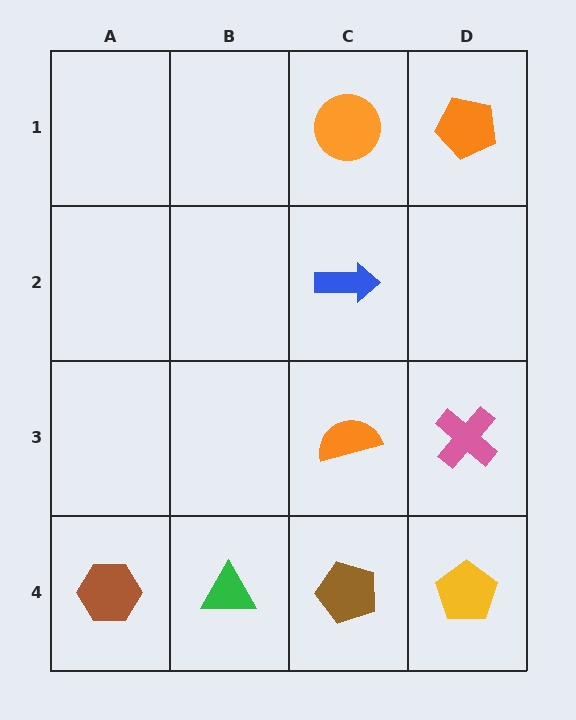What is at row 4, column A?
A brown hexagon.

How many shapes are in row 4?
4 shapes.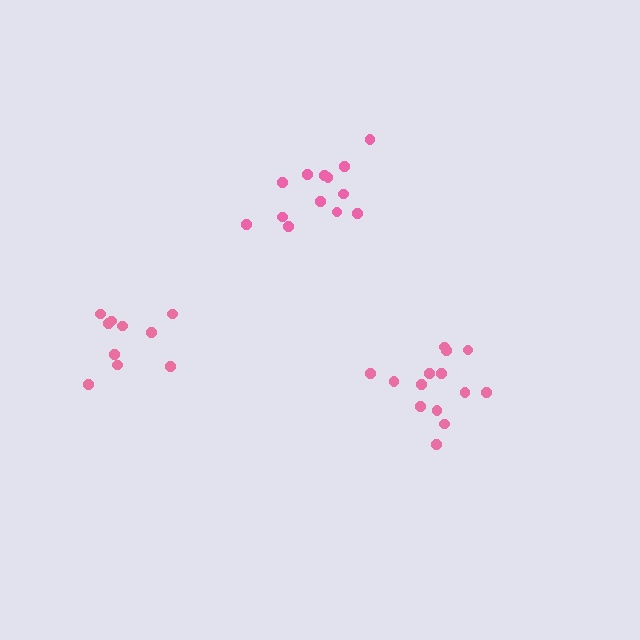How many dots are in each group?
Group 1: 14 dots, Group 2: 13 dots, Group 3: 10 dots (37 total).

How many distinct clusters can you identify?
There are 3 distinct clusters.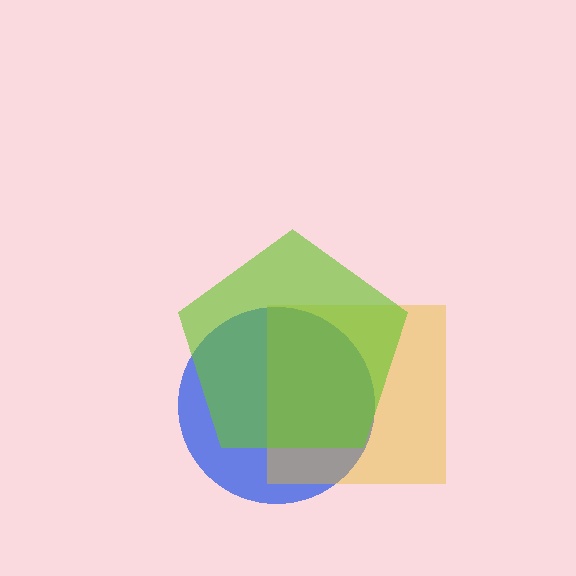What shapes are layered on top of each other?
The layered shapes are: a blue circle, a yellow square, a lime pentagon.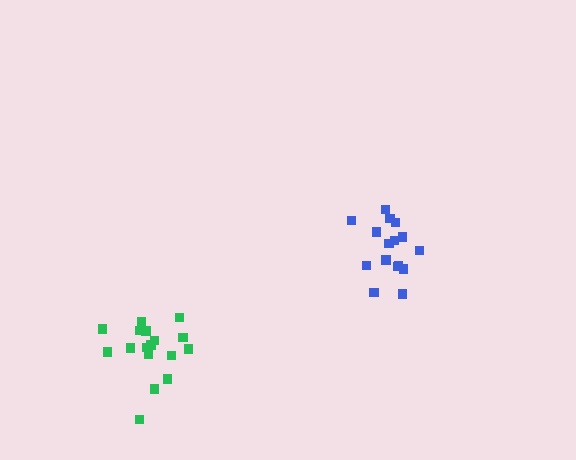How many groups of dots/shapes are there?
There are 2 groups.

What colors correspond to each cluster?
The clusters are colored: blue, green.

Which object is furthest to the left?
The green cluster is leftmost.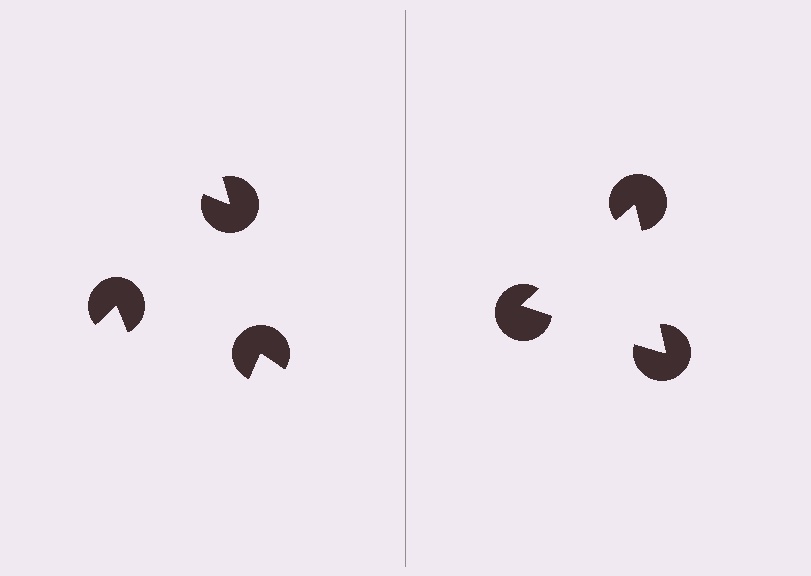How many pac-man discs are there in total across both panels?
6 — 3 on each side.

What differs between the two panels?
The pac-man discs are positioned identically on both sides; only the wedge orientations differ. On the right they align to a triangle; on the left they are misaligned.